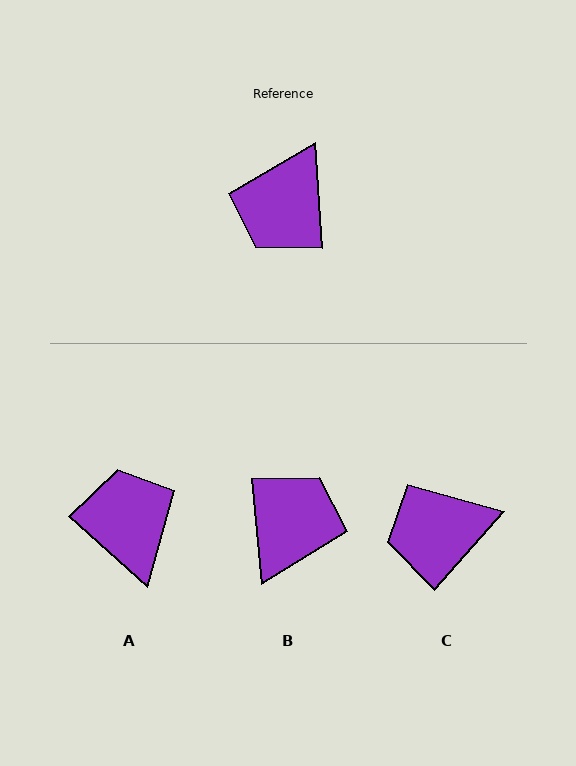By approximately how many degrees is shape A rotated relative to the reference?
Approximately 136 degrees clockwise.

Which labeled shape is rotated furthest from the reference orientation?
B, about 178 degrees away.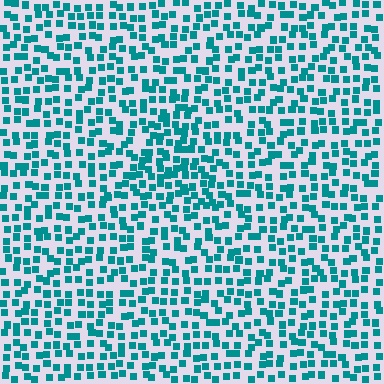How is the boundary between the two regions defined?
The boundary is defined by a change in element density (approximately 1.5x ratio). All elements are the same color, size, and shape.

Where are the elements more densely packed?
The elements are more densely packed inside the triangle boundary.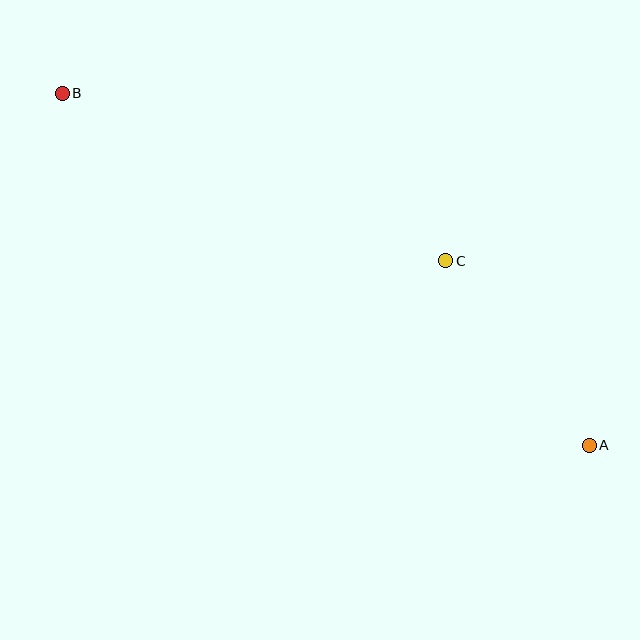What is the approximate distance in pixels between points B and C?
The distance between B and C is approximately 418 pixels.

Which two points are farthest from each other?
Points A and B are farthest from each other.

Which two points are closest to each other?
Points A and C are closest to each other.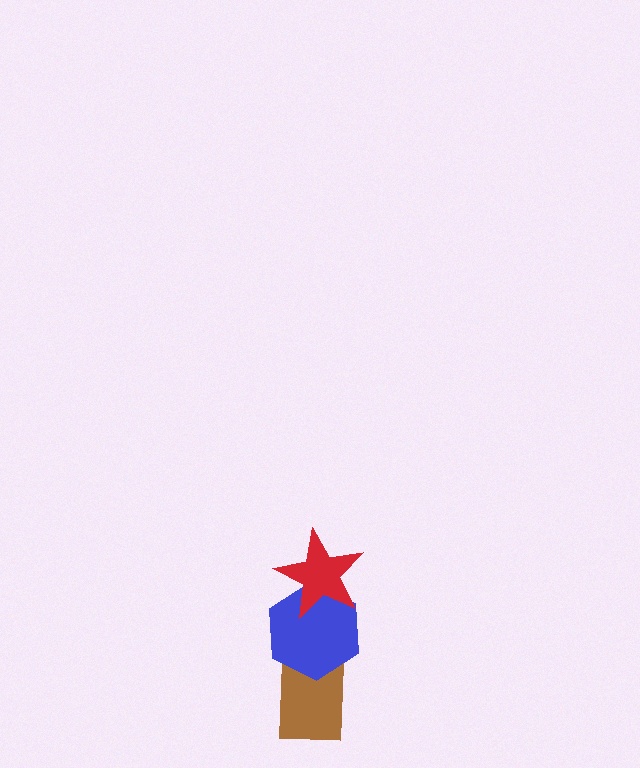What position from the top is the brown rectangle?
The brown rectangle is 3rd from the top.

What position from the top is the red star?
The red star is 1st from the top.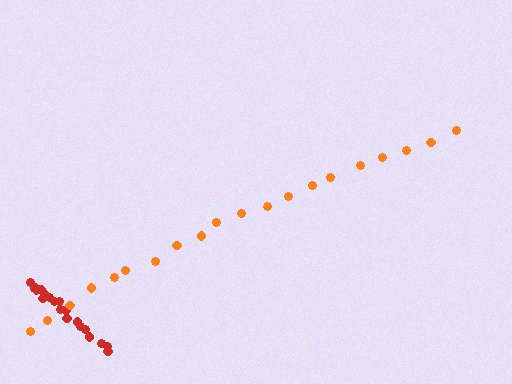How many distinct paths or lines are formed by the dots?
There are 2 distinct paths.